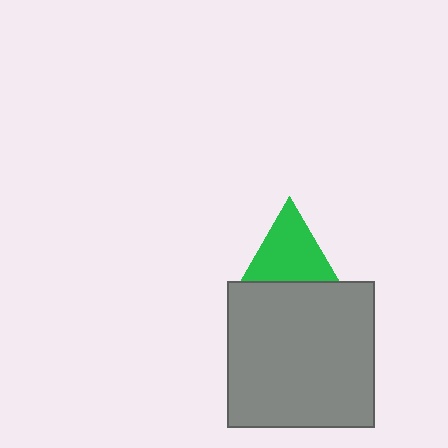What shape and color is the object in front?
The object in front is a gray square.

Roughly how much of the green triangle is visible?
About half of it is visible (roughly 63%).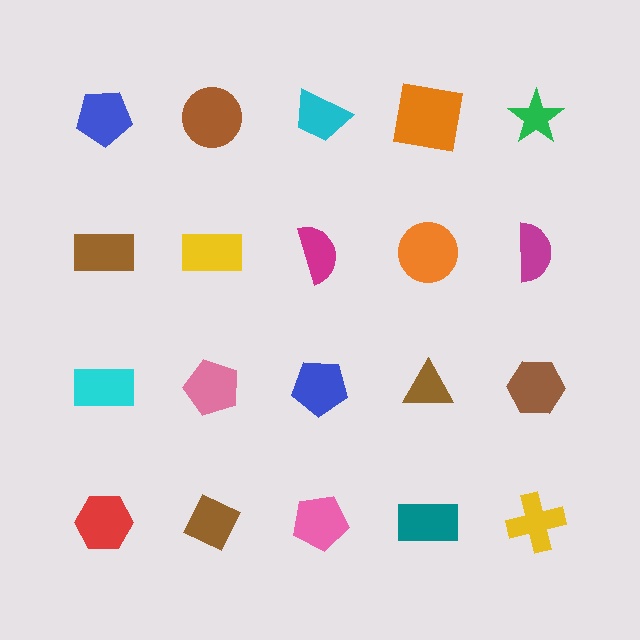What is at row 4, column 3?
A pink pentagon.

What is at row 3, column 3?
A blue pentagon.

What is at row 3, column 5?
A brown hexagon.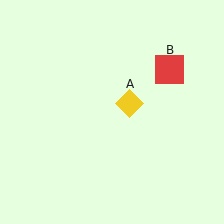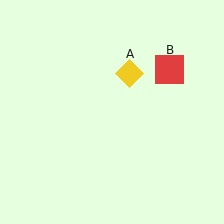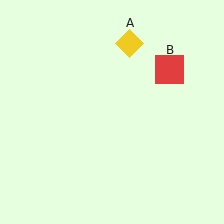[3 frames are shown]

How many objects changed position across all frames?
1 object changed position: yellow diamond (object A).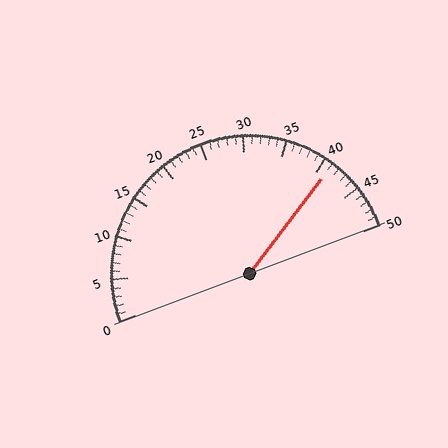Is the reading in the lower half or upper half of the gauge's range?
The reading is in the upper half of the range (0 to 50).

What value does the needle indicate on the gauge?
The needle indicates approximately 41.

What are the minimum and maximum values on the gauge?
The gauge ranges from 0 to 50.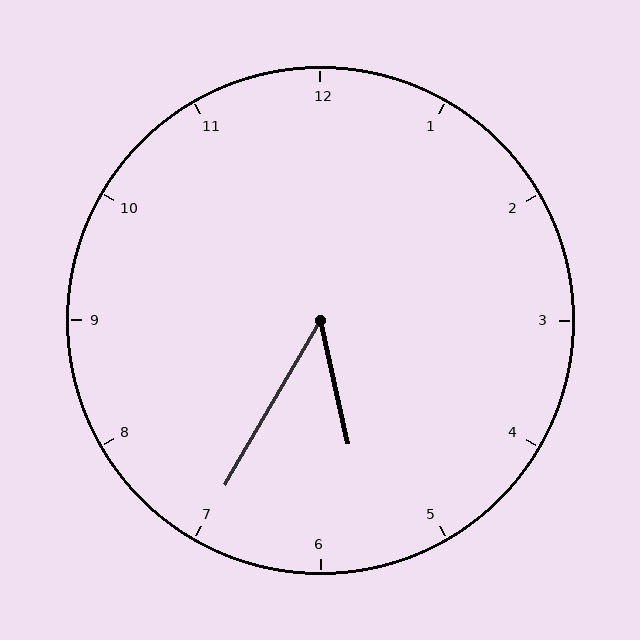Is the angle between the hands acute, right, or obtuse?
It is acute.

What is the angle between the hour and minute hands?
Approximately 42 degrees.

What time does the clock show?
5:35.